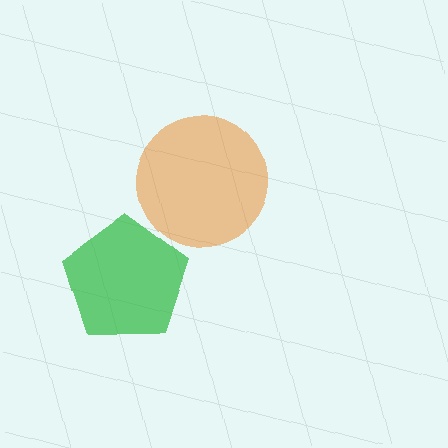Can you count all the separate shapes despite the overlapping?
Yes, there are 2 separate shapes.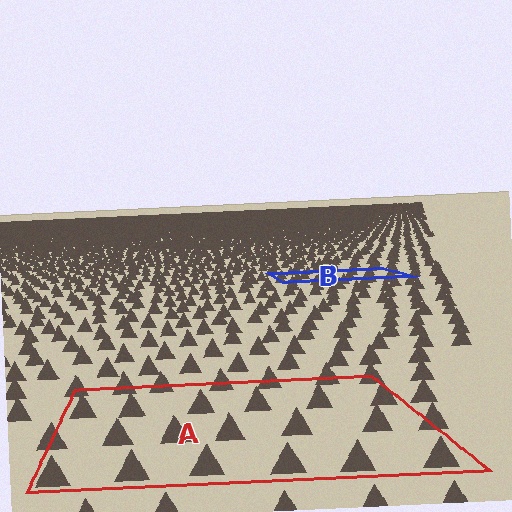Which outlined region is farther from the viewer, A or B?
Region B is farther from the viewer — the texture elements inside it appear smaller and more densely packed.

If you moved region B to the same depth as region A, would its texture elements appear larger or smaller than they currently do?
They would appear larger. At a closer depth, the same texture elements are projected at a bigger on-screen size.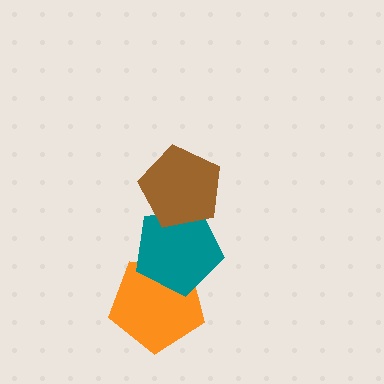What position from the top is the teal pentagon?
The teal pentagon is 2nd from the top.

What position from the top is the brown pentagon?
The brown pentagon is 1st from the top.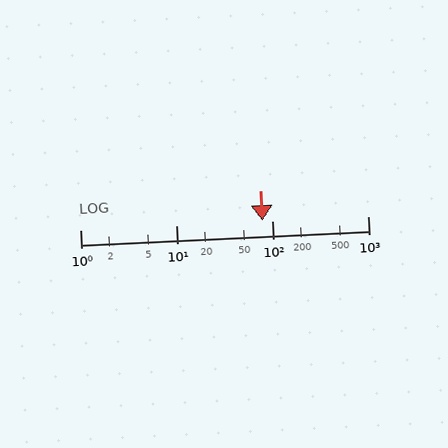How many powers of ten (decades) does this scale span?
The scale spans 3 decades, from 1 to 1000.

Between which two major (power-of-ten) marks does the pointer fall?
The pointer is between 10 and 100.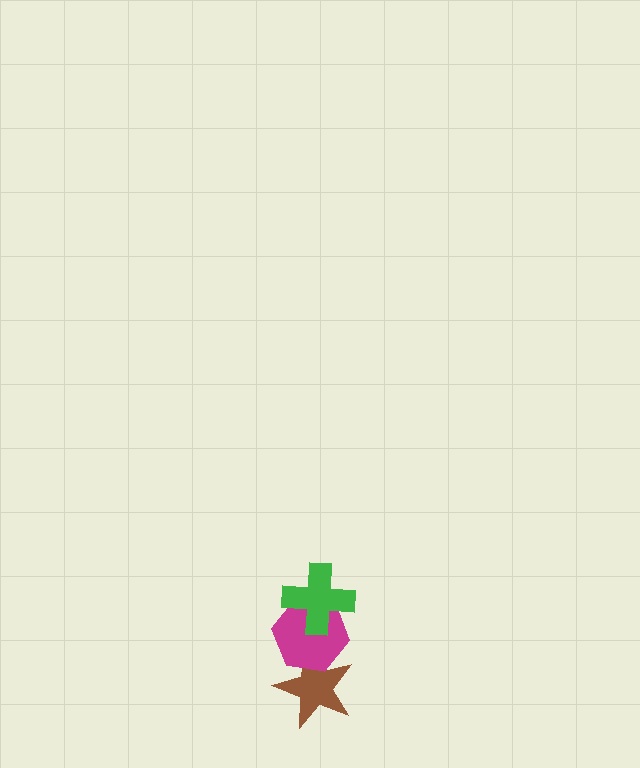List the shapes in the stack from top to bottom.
From top to bottom: the green cross, the magenta hexagon, the brown star.